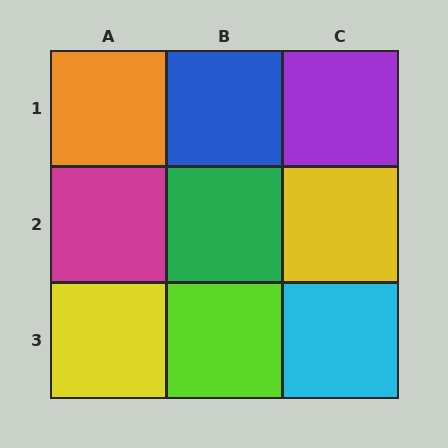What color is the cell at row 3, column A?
Yellow.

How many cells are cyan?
1 cell is cyan.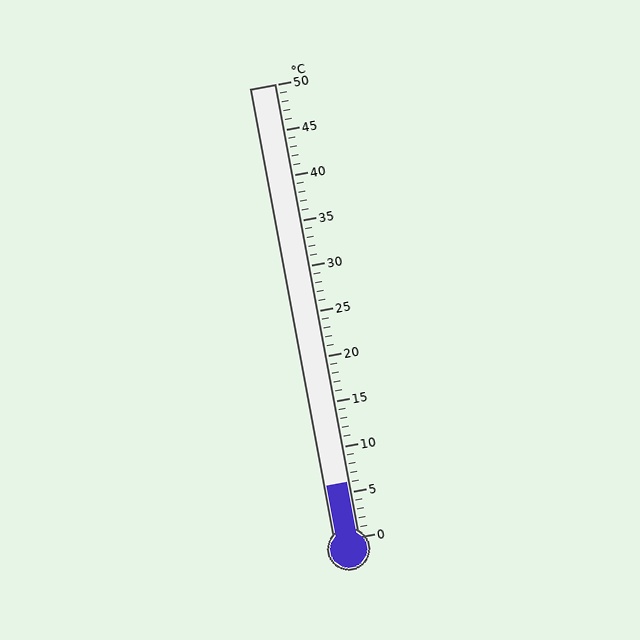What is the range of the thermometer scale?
The thermometer scale ranges from 0°C to 50°C.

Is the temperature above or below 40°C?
The temperature is below 40°C.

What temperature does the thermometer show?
The thermometer shows approximately 6°C.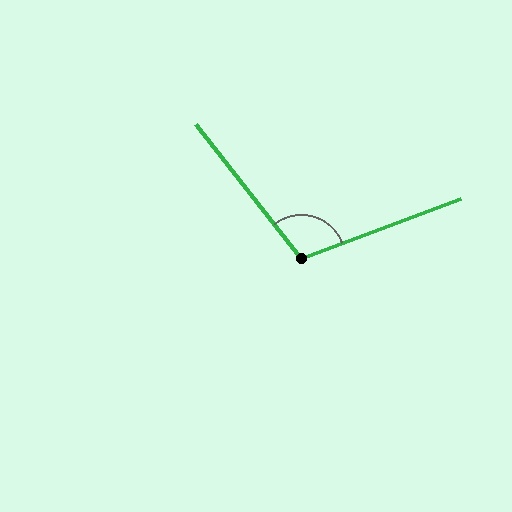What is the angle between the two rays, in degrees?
Approximately 107 degrees.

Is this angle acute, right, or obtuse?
It is obtuse.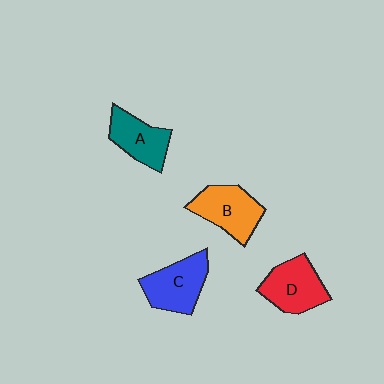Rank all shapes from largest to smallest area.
From largest to smallest: C (blue), B (orange), D (red), A (teal).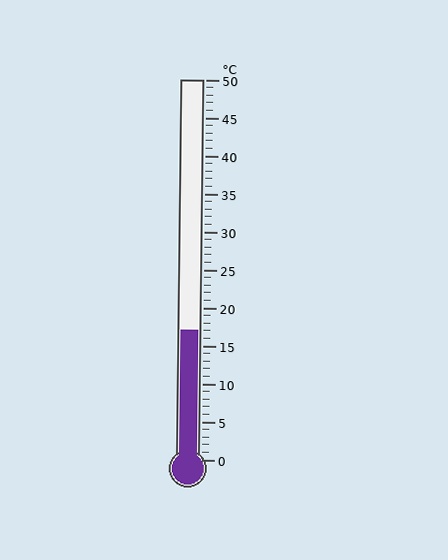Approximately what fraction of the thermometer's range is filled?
The thermometer is filled to approximately 35% of its range.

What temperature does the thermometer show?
The thermometer shows approximately 17°C.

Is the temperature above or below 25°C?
The temperature is below 25°C.